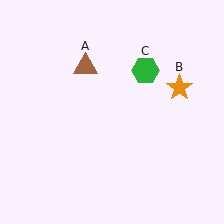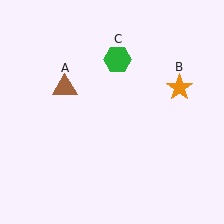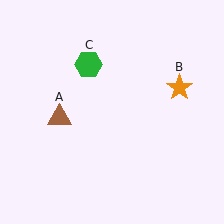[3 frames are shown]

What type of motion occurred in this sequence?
The brown triangle (object A), green hexagon (object C) rotated counterclockwise around the center of the scene.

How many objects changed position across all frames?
2 objects changed position: brown triangle (object A), green hexagon (object C).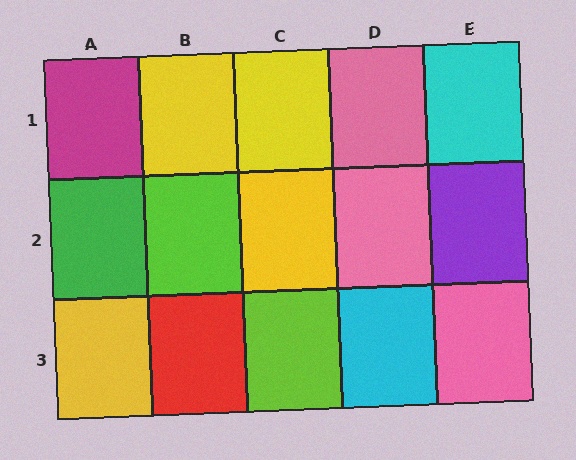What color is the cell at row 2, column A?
Green.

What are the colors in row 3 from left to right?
Yellow, red, lime, cyan, pink.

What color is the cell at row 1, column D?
Pink.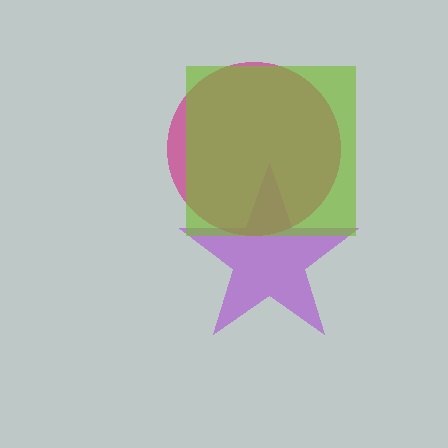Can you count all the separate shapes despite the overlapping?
Yes, there are 3 separate shapes.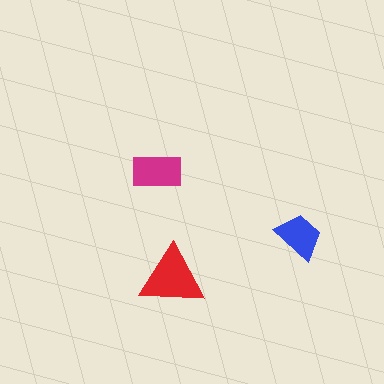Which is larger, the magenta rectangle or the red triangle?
The red triangle.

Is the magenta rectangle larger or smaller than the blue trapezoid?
Larger.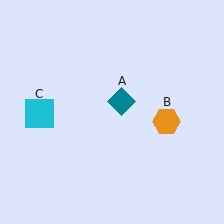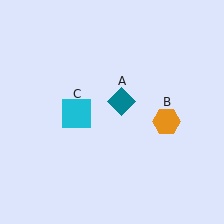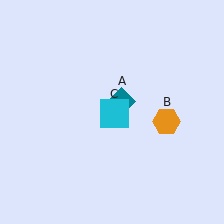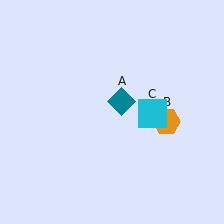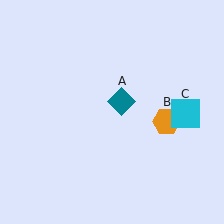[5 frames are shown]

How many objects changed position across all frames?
1 object changed position: cyan square (object C).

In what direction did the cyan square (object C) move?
The cyan square (object C) moved right.